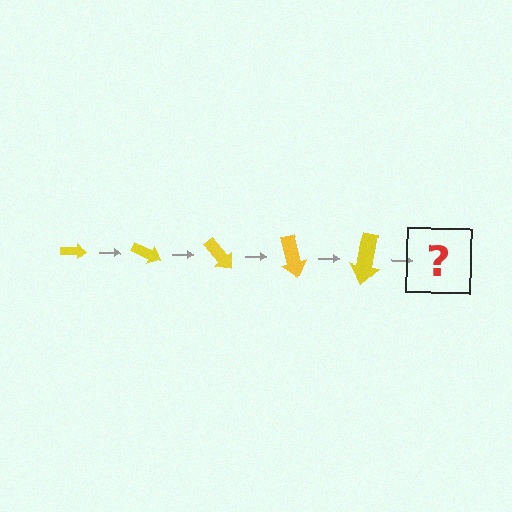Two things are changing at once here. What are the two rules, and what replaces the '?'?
The two rules are that the arrow grows larger each step and it rotates 25 degrees each step. The '?' should be an arrow, larger than the previous one and rotated 125 degrees from the start.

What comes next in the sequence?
The next element should be an arrow, larger than the previous one and rotated 125 degrees from the start.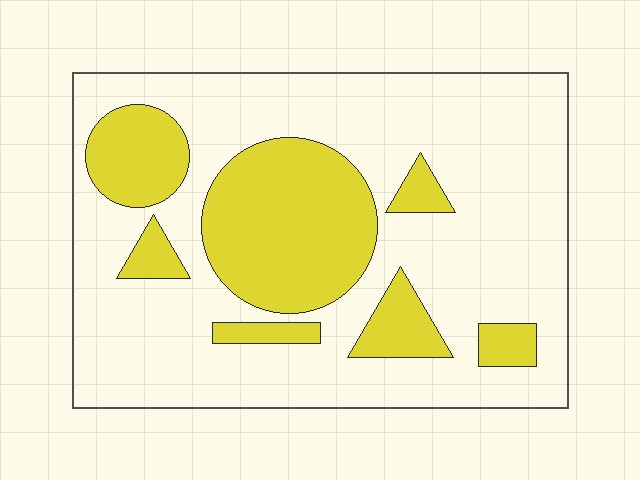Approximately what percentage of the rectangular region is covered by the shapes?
Approximately 30%.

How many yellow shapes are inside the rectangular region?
7.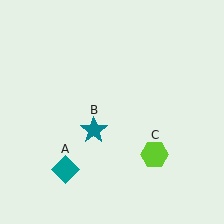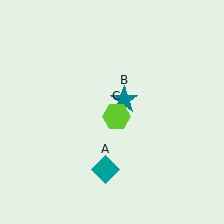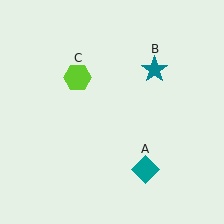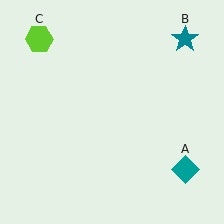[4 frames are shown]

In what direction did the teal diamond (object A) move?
The teal diamond (object A) moved right.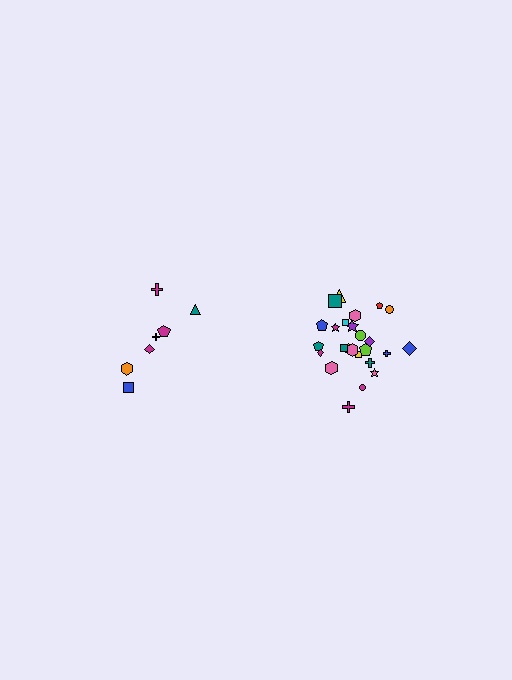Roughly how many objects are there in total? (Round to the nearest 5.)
Roughly 30 objects in total.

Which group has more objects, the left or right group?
The right group.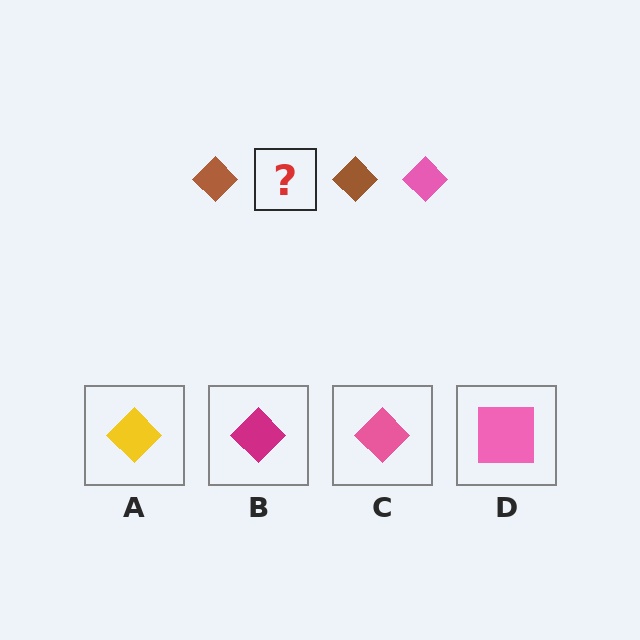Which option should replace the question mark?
Option C.